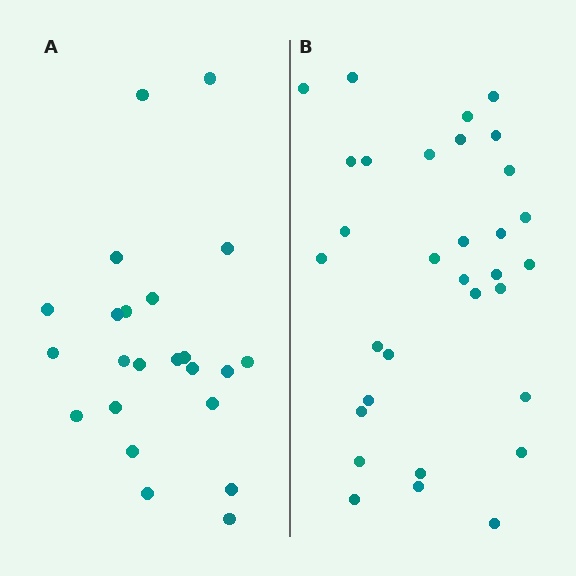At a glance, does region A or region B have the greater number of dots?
Region B (the right region) has more dots.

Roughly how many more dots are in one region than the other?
Region B has roughly 8 or so more dots than region A.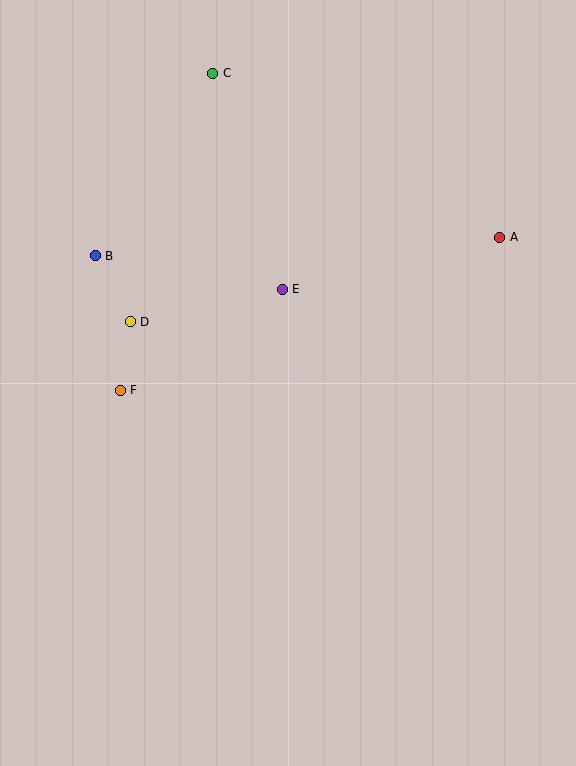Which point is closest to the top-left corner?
Point C is closest to the top-left corner.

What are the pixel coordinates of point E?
Point E is at (282, 289).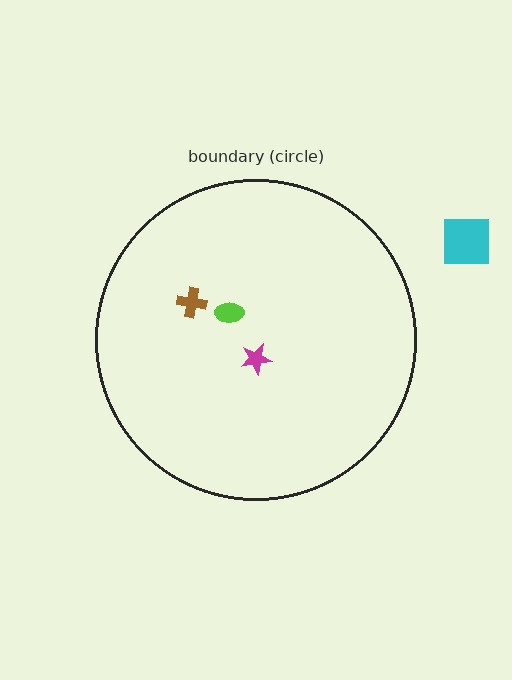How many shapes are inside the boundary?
3 inside, 1 outside.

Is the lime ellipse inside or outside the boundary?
Inside.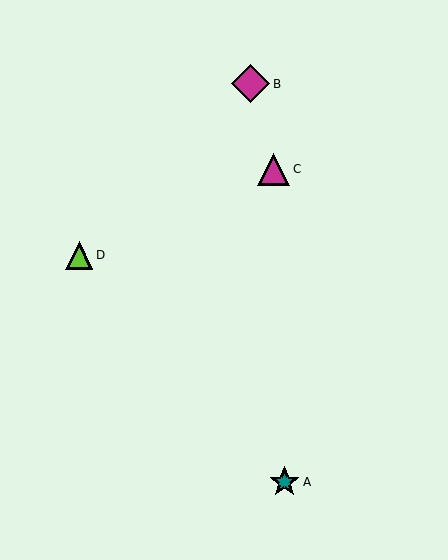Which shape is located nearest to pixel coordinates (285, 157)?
The magenta triangle (labeled C) at (274, 169) is nearest to that location.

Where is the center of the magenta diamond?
The center of the magenta diamond is at (251, 84).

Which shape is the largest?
The magenta diamond (labeled B) is the largest.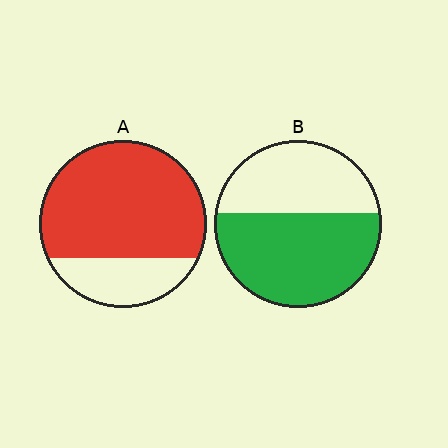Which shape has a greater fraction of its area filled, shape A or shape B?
Shape A.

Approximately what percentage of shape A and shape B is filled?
A is approximately 75% and B is approximately 60%.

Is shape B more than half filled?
Yes.